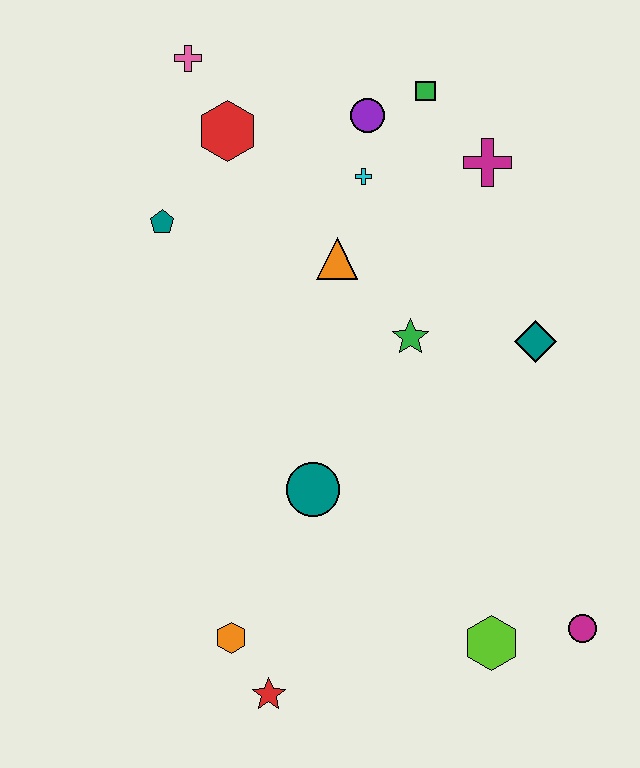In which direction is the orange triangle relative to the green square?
The orange triangle is below the green square.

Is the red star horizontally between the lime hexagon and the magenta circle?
No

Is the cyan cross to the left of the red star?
No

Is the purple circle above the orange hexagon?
Yes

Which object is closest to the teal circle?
The orange hexagon is closest to the teal circle.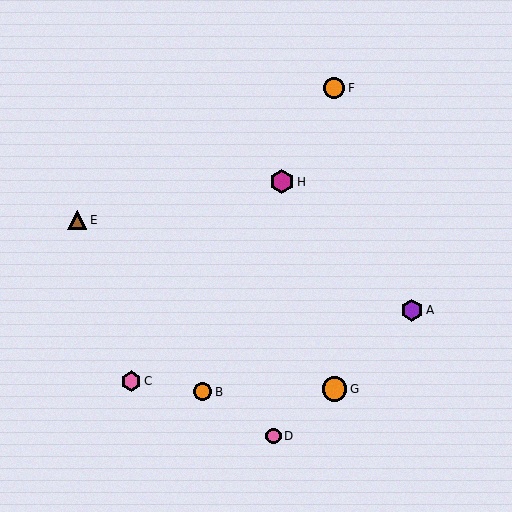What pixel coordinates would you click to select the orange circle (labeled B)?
Click at (203, 392) to select the orange circle B.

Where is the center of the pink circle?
The center of the pink circle is at (274, 436).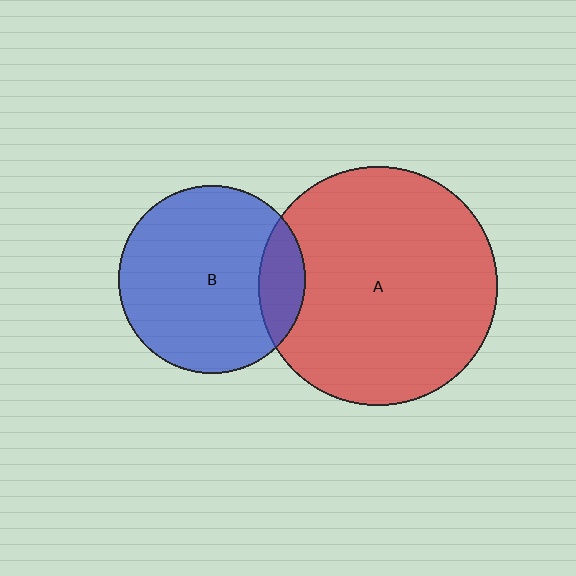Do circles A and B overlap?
Yes.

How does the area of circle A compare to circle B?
Approximately 1.6 times.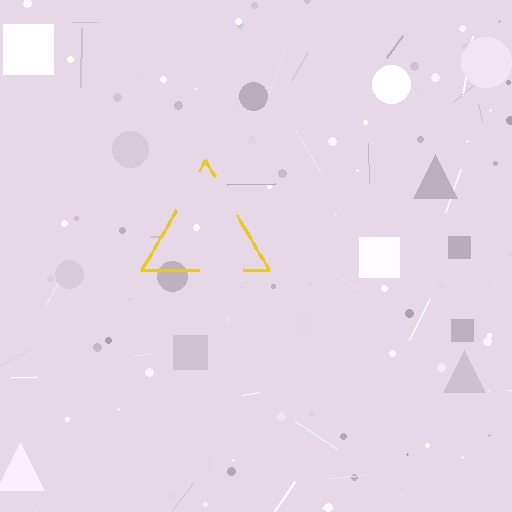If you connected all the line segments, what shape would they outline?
They would outline a triangle.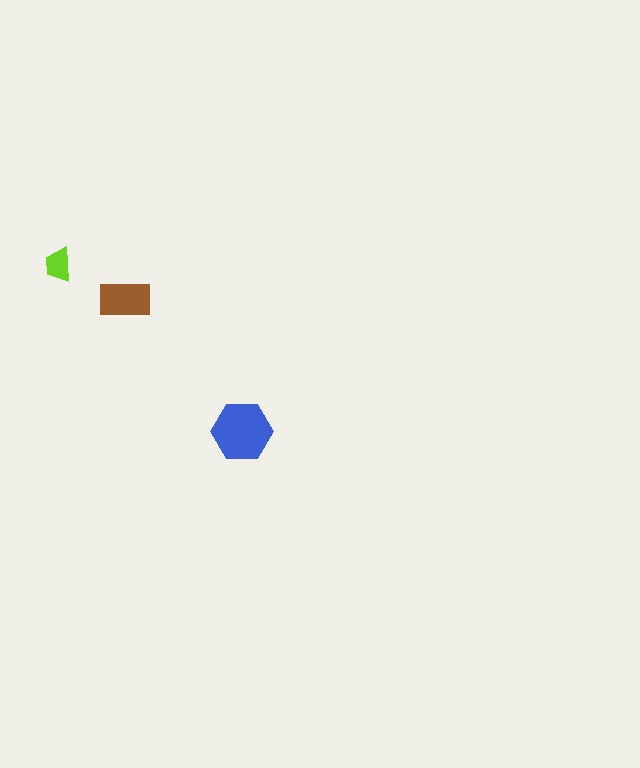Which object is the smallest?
The lime trapezoid.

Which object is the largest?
The blue hexagon.